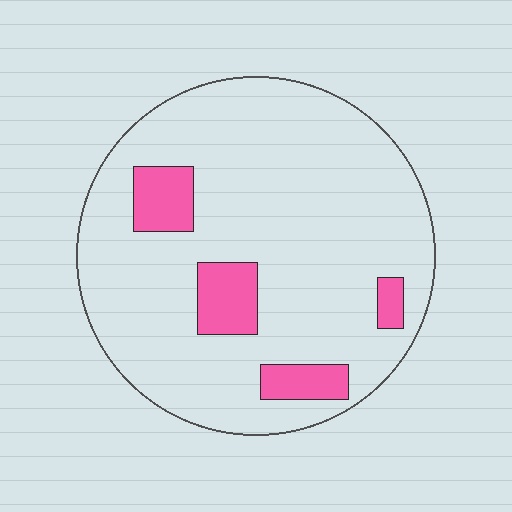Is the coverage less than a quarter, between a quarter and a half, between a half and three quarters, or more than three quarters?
Less than a quarter.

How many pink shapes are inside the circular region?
4.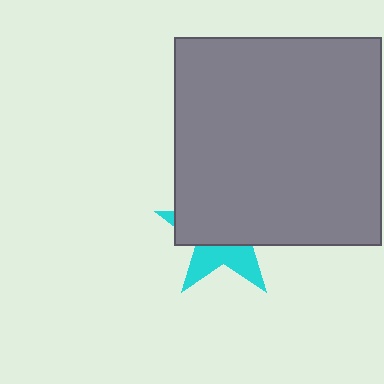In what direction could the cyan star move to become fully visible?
The cyan star could move down. That would shift it out from behind the gray square entirely.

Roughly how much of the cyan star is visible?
A small part of it is visible (roughly 37%).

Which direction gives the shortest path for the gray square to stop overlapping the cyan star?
Moving up gives the shortest separation.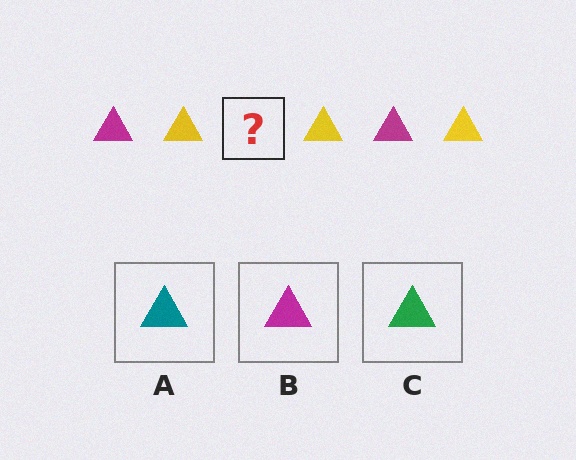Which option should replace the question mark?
Option B.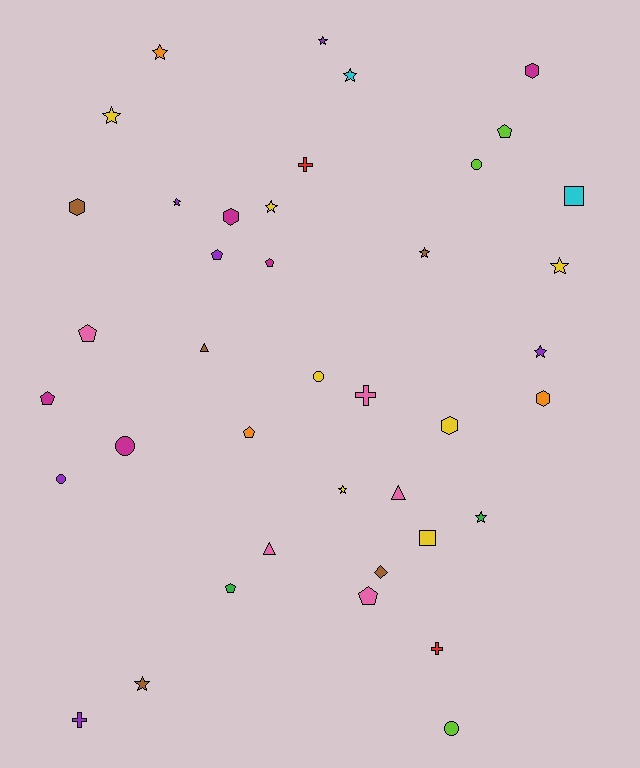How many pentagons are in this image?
There are 8 pentagons.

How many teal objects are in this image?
There are no teal objects.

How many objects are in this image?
There are 40 objects.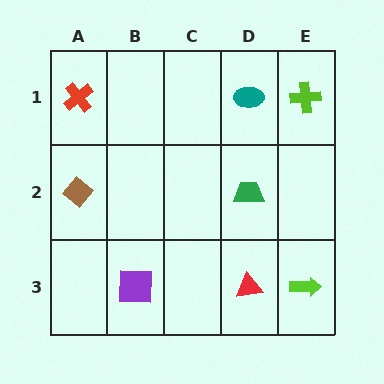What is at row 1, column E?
A lime cross.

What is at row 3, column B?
A purple square.